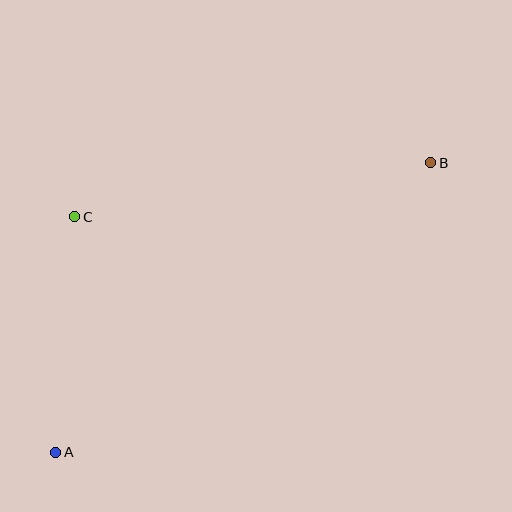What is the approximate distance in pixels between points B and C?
The distance between B and C is approximately 360 pixels.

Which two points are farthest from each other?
Points A and B are farthest from each other.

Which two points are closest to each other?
Points A and C are closest to each other.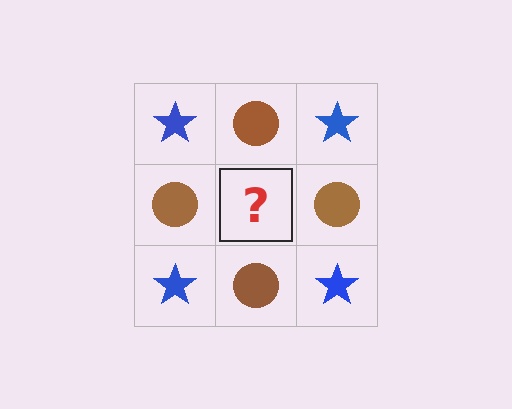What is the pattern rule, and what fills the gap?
The rule is that it alternates blue star and brown circle in a checkerboard pattern. The gap should be filled with a blue star.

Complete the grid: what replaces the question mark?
The question mark should be replaced with a blue star.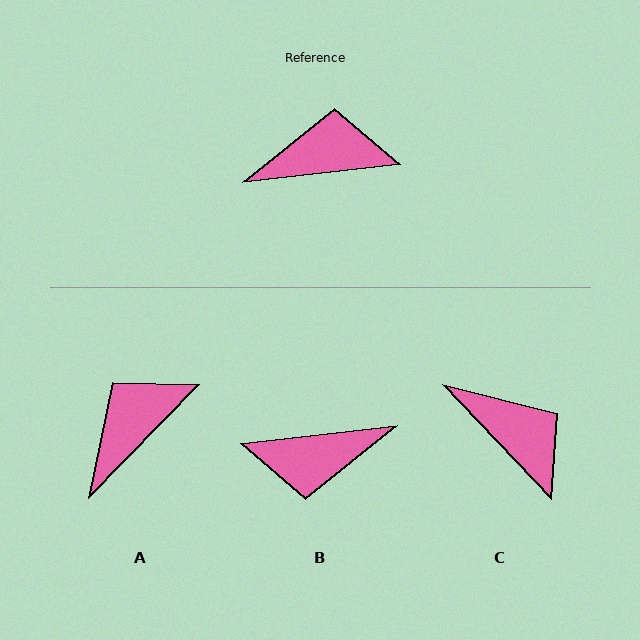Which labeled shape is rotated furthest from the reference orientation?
B, about 180 degrees away.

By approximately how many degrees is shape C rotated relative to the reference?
Approximately 53 degrees clockwise.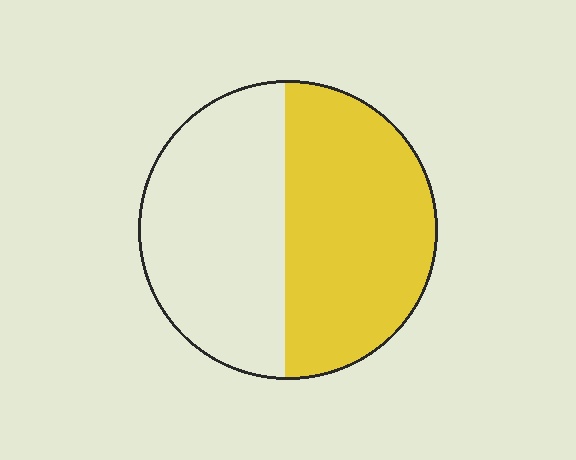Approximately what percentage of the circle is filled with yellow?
Approximately 50%.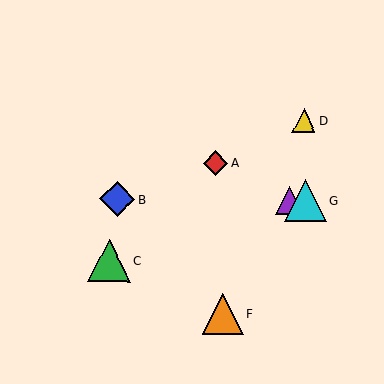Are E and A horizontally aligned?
No, E is at y≈201 and A is at y≈164.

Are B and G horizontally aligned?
Yes, both are at y≈199.